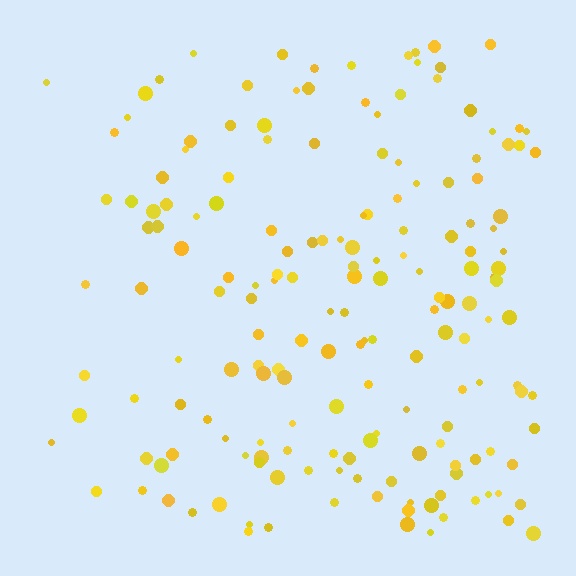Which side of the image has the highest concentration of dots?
The right.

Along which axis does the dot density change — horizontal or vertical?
Horizontal.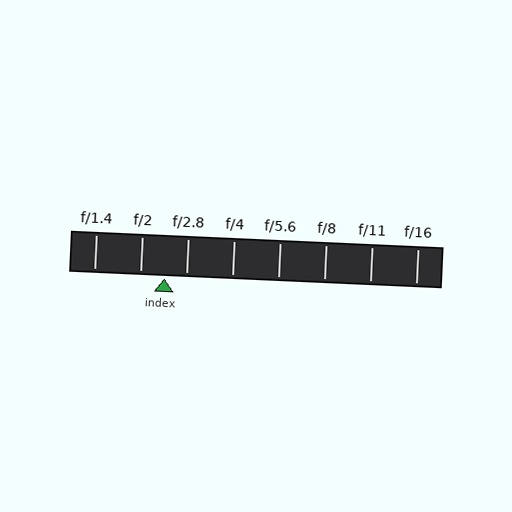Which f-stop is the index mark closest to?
The index mark is closest to f/2.8.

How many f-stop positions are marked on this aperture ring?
There are 8 f-stop positions marked.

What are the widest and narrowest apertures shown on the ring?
The widest aperture shown is f/1.4 and the narrowest is f/16.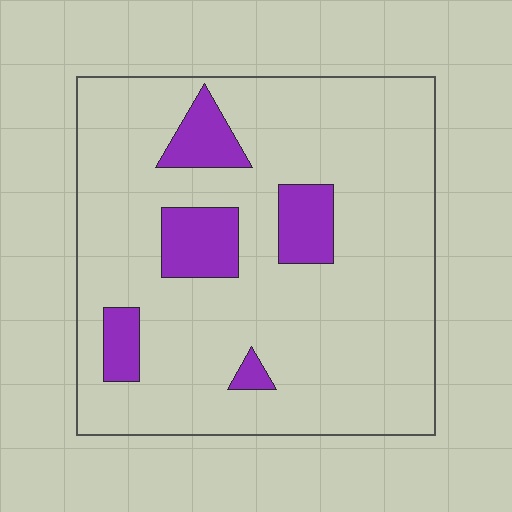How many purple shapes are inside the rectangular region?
5.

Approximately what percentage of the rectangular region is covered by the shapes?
Approximately 15%.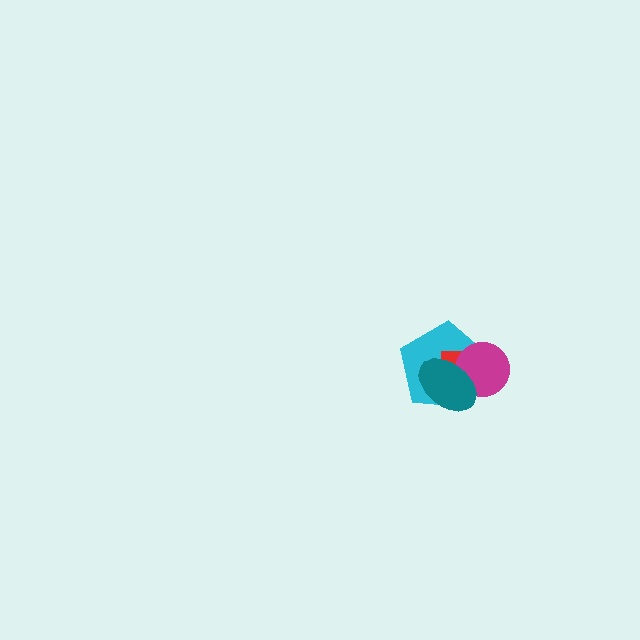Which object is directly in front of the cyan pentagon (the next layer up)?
The red rectangle is directly in front of the cyan pentagon.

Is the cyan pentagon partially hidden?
Yes, it is partially covered by another shape.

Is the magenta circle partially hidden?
Yes, it is partially covered by another shape.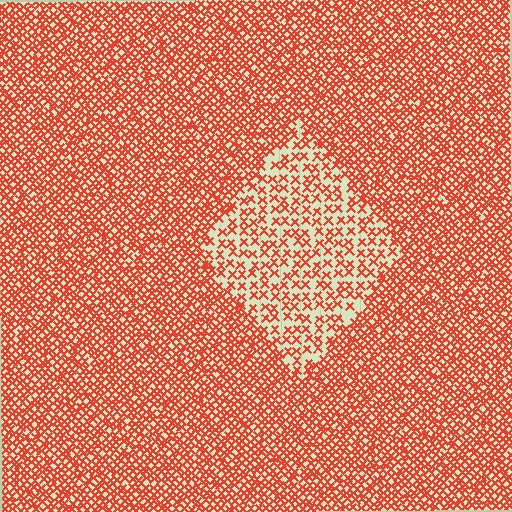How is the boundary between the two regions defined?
The boundary is defined by a change in element density (approximately 2.1x ratio). All elements are the same color, size, and shape.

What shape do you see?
I see a diamond.